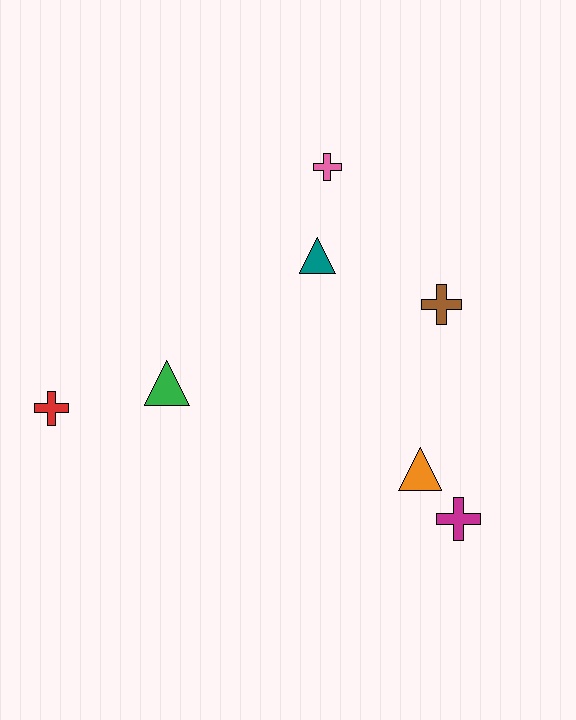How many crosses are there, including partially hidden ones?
There are 4 crosses.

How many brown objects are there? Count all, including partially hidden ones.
There is 1 brown object.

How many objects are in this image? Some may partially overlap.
There are 7 objects.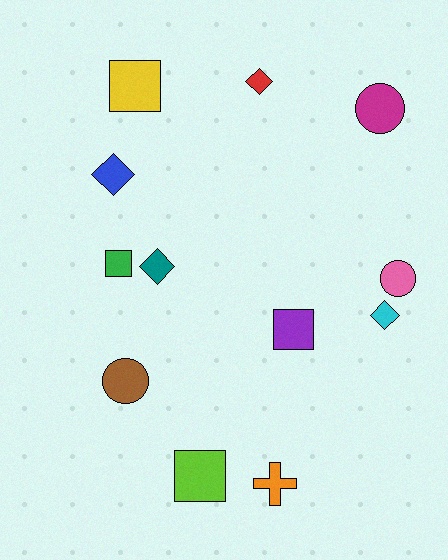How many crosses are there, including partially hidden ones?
There is 1 cross.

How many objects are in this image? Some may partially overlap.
There are 12 objects.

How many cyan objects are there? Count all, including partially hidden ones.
There is 1 cyan object.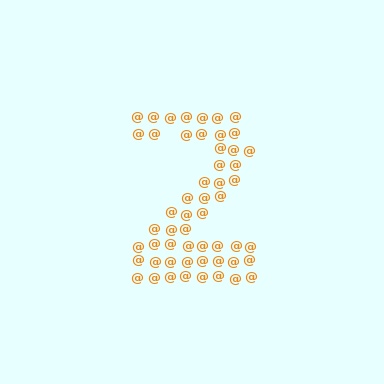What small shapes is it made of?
It is made of small at signs.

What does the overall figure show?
The overall figure shows the digit 2.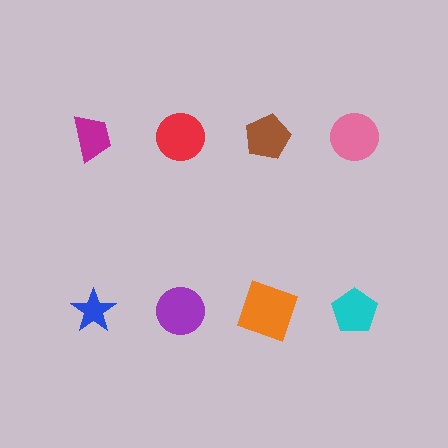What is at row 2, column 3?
An orange square.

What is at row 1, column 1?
A magenta trapezoid.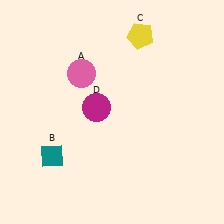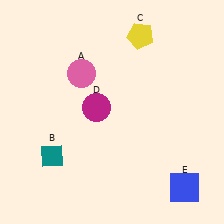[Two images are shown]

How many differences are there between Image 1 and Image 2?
There is 1 difference between the two images.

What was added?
A blue square (E) was added in Image 2.